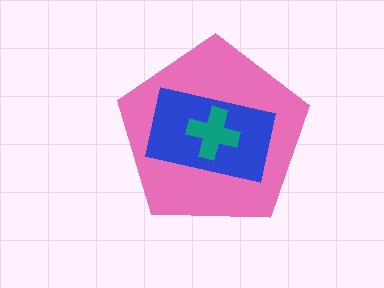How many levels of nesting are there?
3.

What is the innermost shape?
The teal cross.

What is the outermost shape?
The pink pentagon.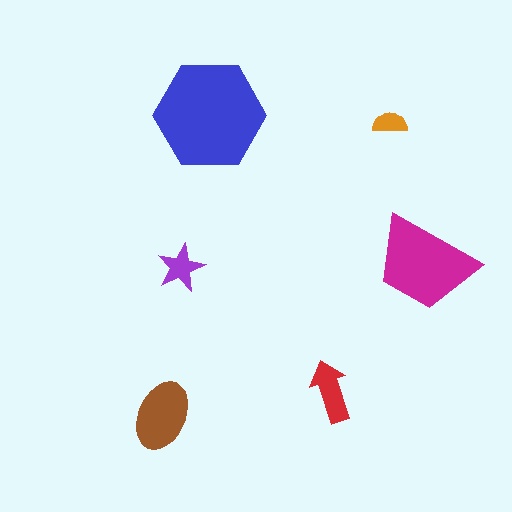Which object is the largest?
The blue hexagon.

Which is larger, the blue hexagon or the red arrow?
The blue hexagon.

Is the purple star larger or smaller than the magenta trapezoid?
Smaller.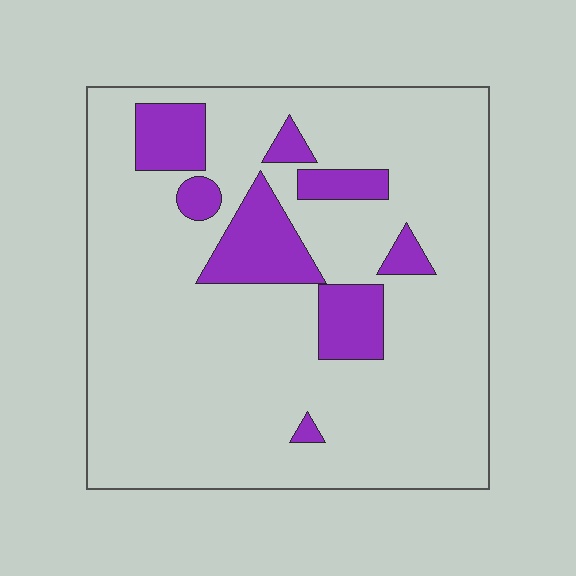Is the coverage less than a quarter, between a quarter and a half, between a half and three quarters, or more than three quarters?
Less than a quarter.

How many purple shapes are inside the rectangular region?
8.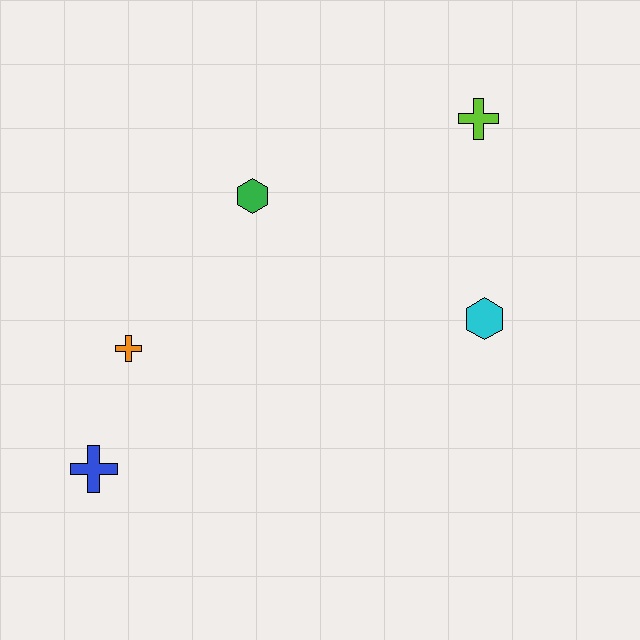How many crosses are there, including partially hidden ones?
There are 3 crosses.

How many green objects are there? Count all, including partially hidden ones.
There is 1 green object.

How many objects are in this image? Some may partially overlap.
There are 5 objects.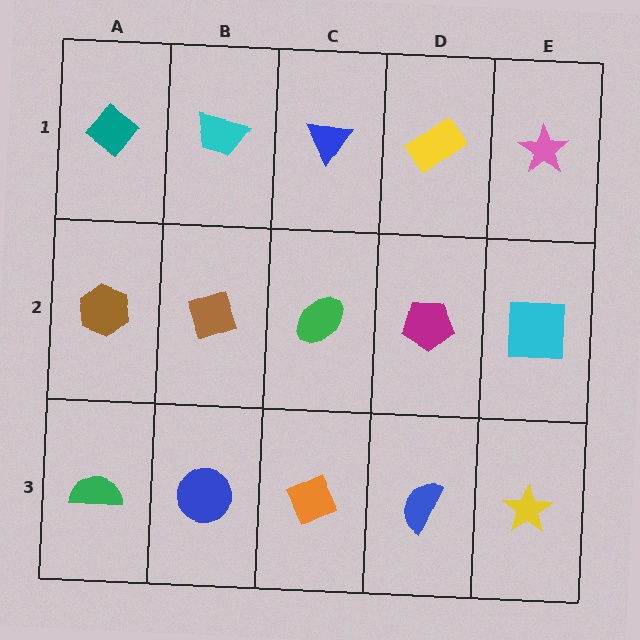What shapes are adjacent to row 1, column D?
A magenta pentagon (row 2, column D), a blue triangle (row 1, column C), a pink star (row 1, column E).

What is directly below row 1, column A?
A brown hexagon.